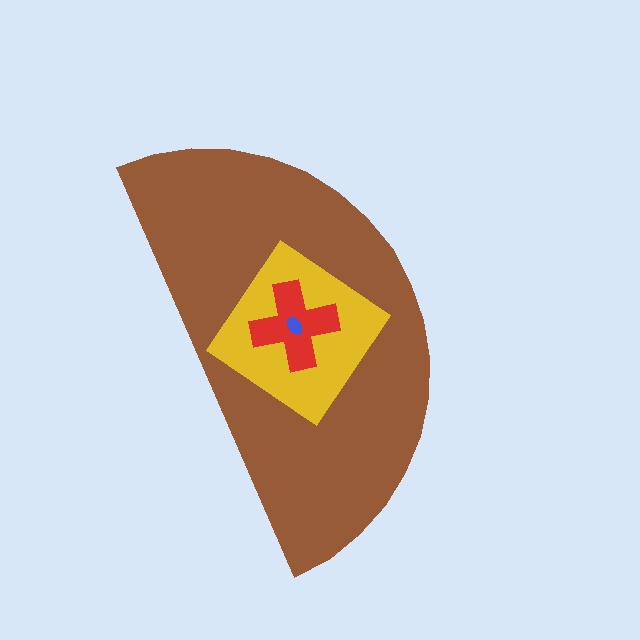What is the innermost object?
The blue ellipse.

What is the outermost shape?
The brown semicircle.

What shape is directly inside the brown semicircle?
The yellow diamond.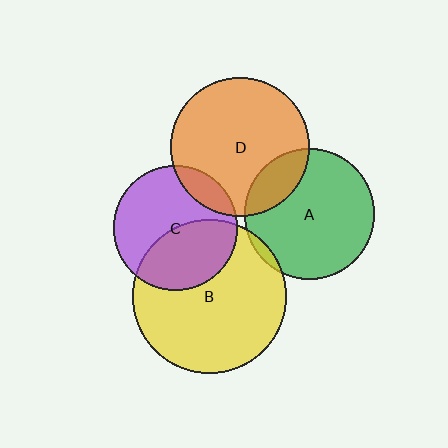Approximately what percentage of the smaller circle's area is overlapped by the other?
Approximately 20%.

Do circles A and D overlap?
Yes.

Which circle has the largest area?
Circle B (yellow).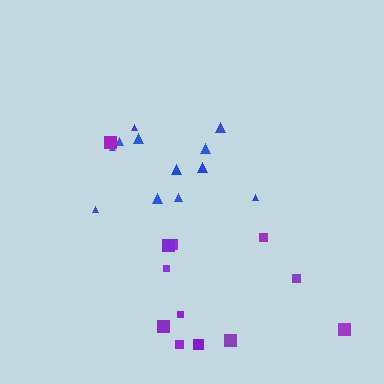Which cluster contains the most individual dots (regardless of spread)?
Blue (12).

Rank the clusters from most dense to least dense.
blue, purple.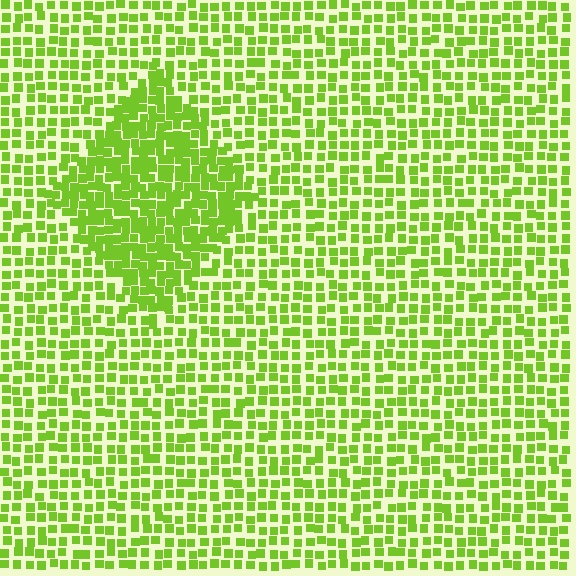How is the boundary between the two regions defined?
The boundary is defined by a change in element density (approximately 1.8x ratio). All elements are the same color, size, and shape.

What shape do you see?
I see a diamond.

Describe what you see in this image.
The image contains small lime elements arranged at two different densities. A diamond-shaped region is visible where the elements are more densely packed than the surrounding area.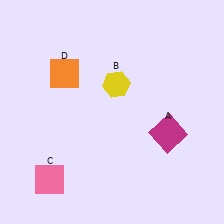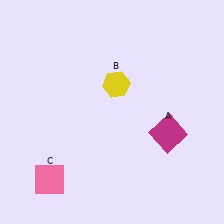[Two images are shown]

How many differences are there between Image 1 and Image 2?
There is 1 difference between the two images.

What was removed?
The orange square (D) was removed in Image 2.